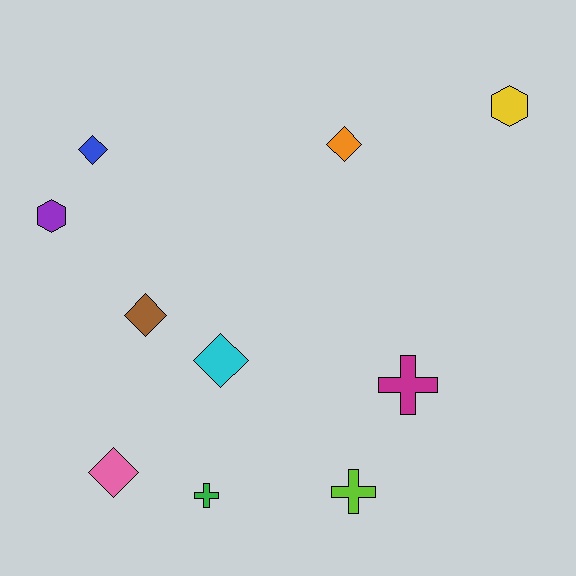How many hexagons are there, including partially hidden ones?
There are 2 hexagons.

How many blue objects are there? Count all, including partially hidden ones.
There is 1 blue object.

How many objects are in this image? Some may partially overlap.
There are 10 objects.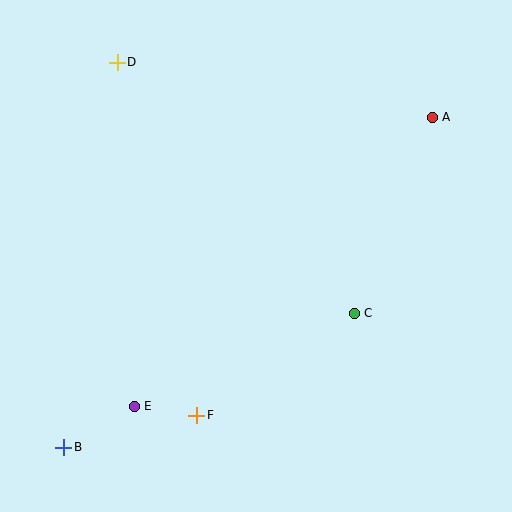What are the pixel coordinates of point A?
Point A is at (432, 117).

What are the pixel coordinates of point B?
Point B is at (64, 447).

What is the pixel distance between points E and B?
The distance between E and B is 81 pixels.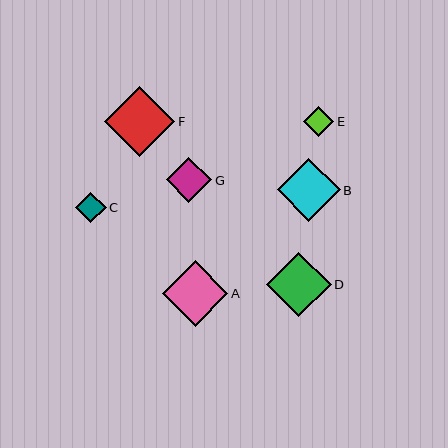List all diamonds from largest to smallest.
From largest to smallest: F, A, D, B, G, C, E.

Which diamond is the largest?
Diamond F is the largest with a size of approximately 70 pixels.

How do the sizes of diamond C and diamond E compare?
Diamond C and diamond E are approximately the same size.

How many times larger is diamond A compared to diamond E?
Diamond A is approximately 2.2 times the size of diamond E.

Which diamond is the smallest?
Diamond E is the smallest with a size of approximately 30 pixels.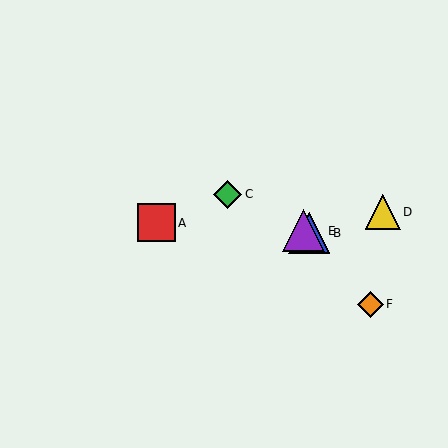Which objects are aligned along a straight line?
Objects B, C, E are aligned along a straight line.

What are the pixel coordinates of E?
Object E is at (304, 231).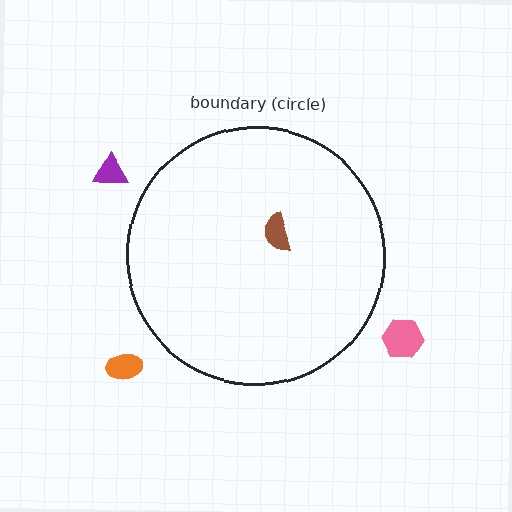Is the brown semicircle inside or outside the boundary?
Inside.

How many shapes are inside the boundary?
1 inside, 3 outside.